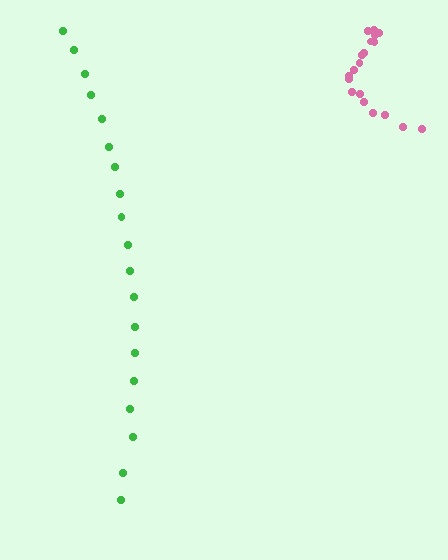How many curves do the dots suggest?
There are 2 distinct paths.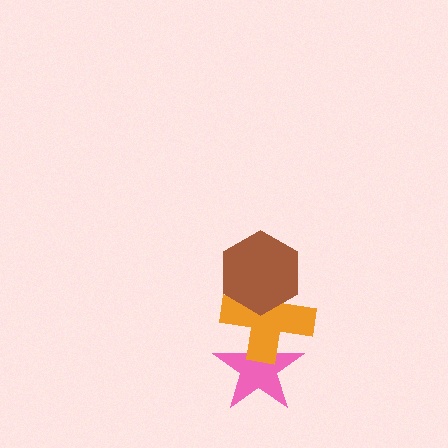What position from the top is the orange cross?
The orange cross is 2nd from the top.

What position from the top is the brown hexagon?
The brown hexagon is 1st from the top.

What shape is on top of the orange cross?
The brown hexagon is on top of the orange cross.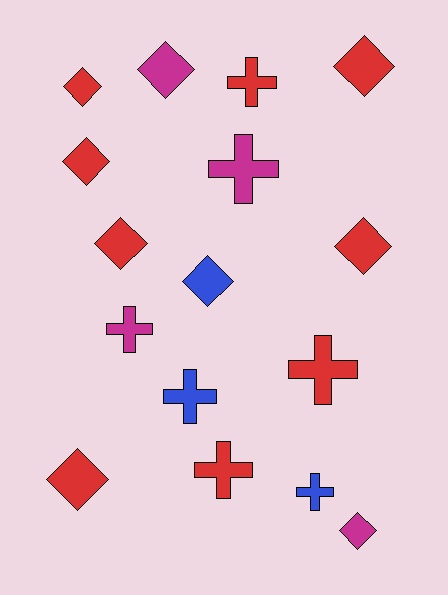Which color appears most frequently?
Red, with 9 objects.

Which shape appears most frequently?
Diamond, with 9 objects.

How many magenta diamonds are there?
There are 2 magenta diamonds.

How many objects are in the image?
There are 16 objects.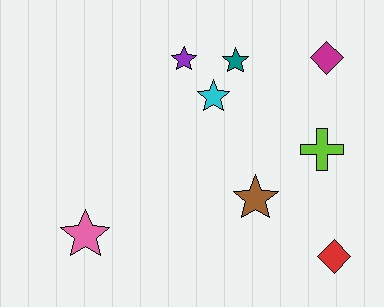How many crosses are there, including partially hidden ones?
There is 1 cross.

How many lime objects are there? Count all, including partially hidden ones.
There is 1 lime object.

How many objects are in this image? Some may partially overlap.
There are 8 objects.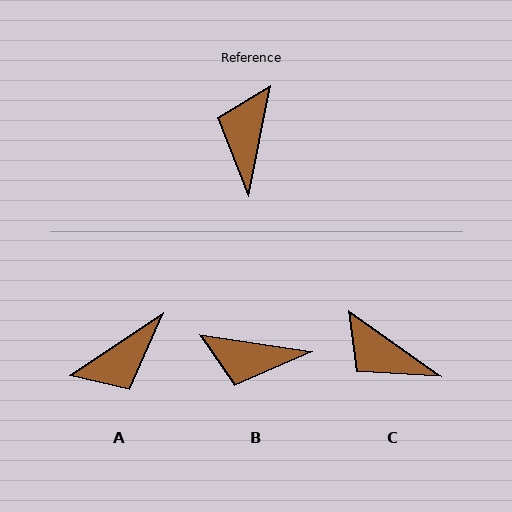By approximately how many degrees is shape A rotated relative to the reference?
Approximately 135 degrees counter-clockwise.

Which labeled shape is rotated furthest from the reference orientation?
A, about 135 degrees away.